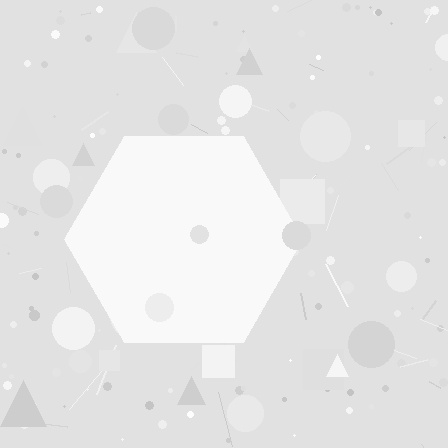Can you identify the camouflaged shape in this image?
The camouflaged shape is a hexagon.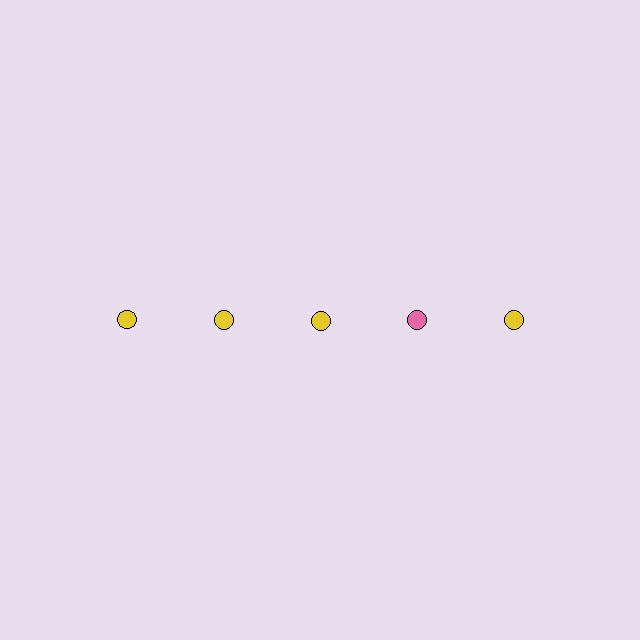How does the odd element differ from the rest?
It has a different color: pink instead of yellow.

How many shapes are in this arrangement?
There are 5 shapes arranged in a grid pattern.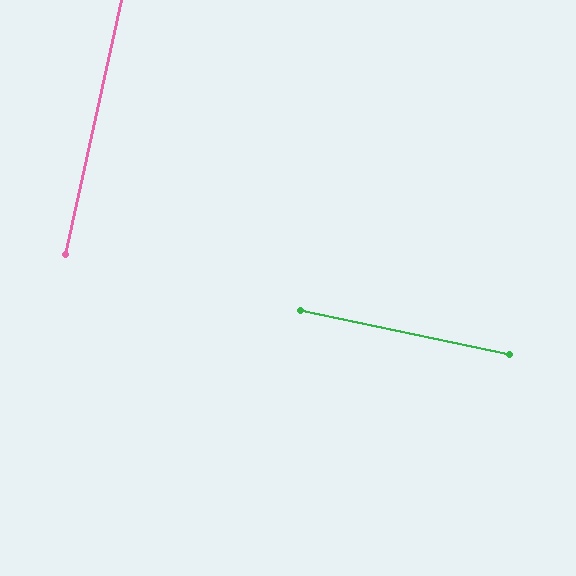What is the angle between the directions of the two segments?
Approximately 90 degrees.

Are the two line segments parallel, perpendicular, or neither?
Perpendicular — they meet at approximately 90°.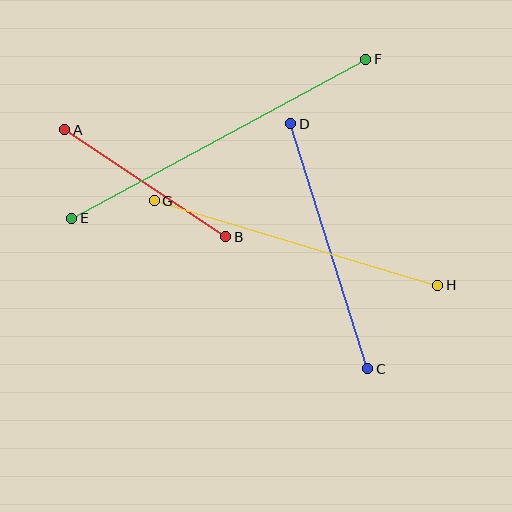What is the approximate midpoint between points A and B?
The midpoint is at approximately (145, 183) pixels.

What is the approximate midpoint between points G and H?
The midpoint is at approximately (296, 243) pixels.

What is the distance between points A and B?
The distance is approximately 193 pixels.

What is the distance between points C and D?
The distance is approximately 257 pixels.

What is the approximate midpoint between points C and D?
The midpoint is at approximately (329, 246) pixels.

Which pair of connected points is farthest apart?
Points E and F are farthest apart.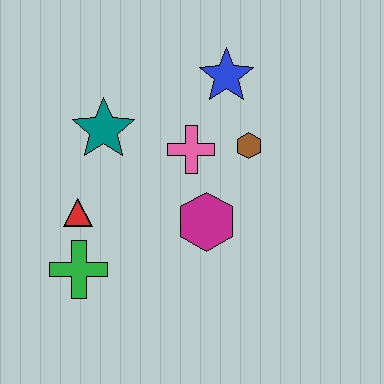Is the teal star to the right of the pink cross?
No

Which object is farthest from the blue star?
The green cross is farthest from the blue star.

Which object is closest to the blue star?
The brown hexagon is closest to the blue star.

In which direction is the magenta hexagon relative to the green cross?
The magenta hexagon is to the right of the green cross.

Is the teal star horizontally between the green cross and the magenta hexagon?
Yes